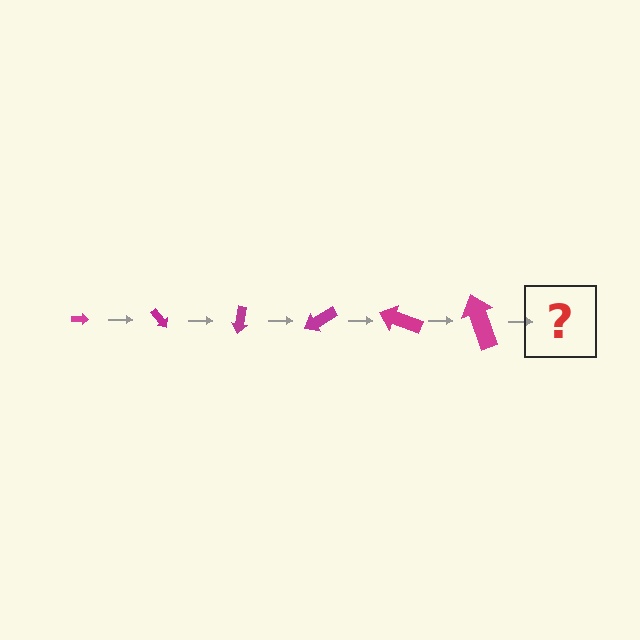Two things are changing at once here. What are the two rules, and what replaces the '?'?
The two rules are that the arrow grows larger each step and it rotates 50 degrees each step. The '?' should be an arrow, larger than the previous one and rotated 300 degrees from the start.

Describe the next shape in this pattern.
It should be an arrow, larger than the previous one and rotated 300 degrees from the start.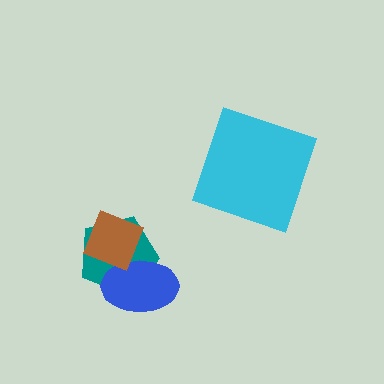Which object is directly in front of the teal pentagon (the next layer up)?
The blue ellipse is directly in front of the teal pentagon.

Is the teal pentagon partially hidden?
Yes, it is partially covered by another shape.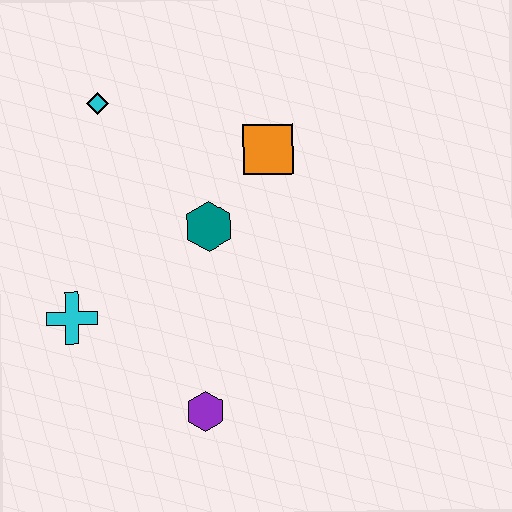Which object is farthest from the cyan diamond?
The purple hexagon is farthest from the cyan diamond.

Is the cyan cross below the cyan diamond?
Yes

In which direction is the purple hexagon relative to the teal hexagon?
The purple hexagon is below the teal hexagon.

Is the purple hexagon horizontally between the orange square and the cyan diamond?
Yes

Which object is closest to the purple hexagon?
The cyan cross is closest to the purple hexagon.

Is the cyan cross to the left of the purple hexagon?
Yes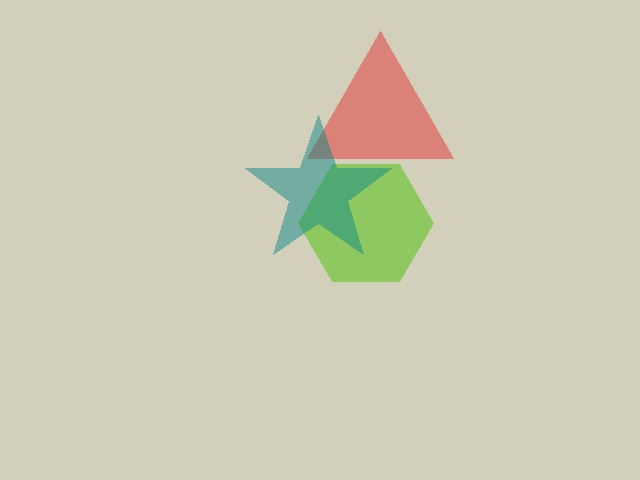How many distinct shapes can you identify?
There are 3 distinct shapes: a lime hexagon, a red triangle, a teal star.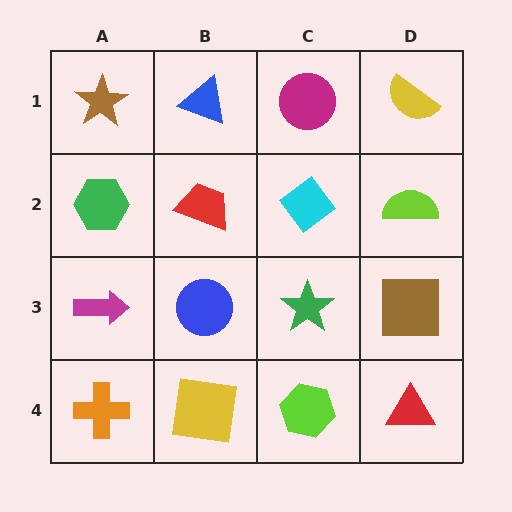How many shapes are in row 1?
4 shapes.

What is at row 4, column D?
A red triangle.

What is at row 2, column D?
A lime semicircle.